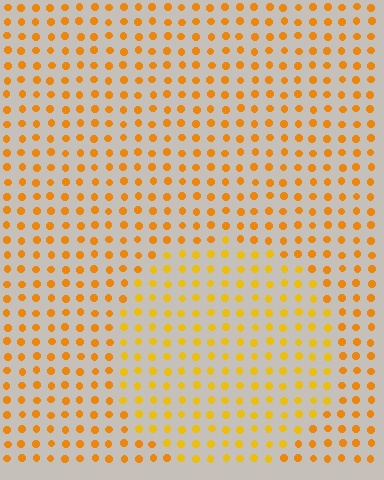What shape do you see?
I see a circle.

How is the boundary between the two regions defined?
The boundary is defined purely by a slight shift in hue (about 16 degrees). Spacing, size, and orientation are identical on both sides.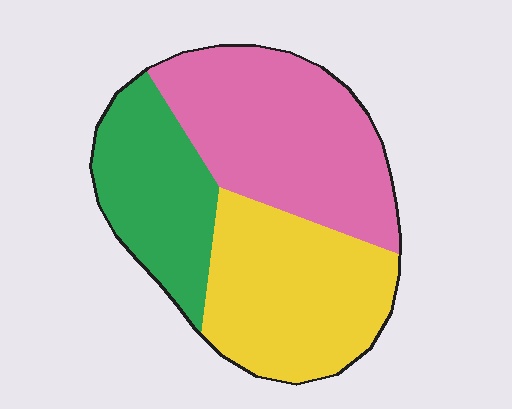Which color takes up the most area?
Pink, at roughly 40%.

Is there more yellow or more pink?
Pink.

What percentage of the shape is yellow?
Yellow covers about 35% of the shape.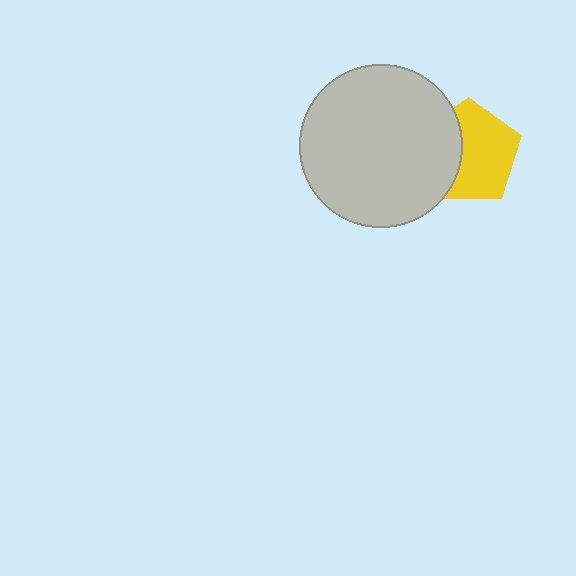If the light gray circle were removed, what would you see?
You would see the complete yellow pentagon.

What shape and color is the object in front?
The object in front is a light gray circle.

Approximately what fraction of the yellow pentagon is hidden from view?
Roughly 36% of the yellow pentagon is hidden behind the light gray circle.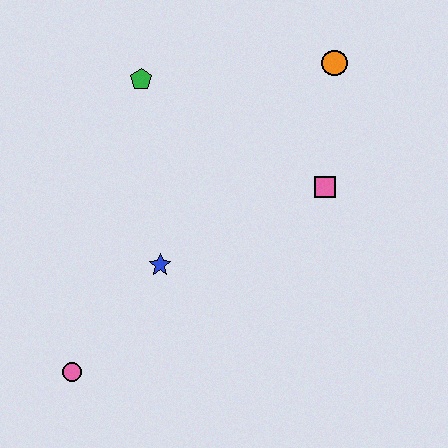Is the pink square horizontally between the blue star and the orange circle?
Yes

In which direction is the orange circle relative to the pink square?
The orange circle is above the pink square.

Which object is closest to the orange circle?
The pink square is closest to the orange circle.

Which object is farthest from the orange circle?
The pink circle is farthest from the orange circle.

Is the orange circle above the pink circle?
Yes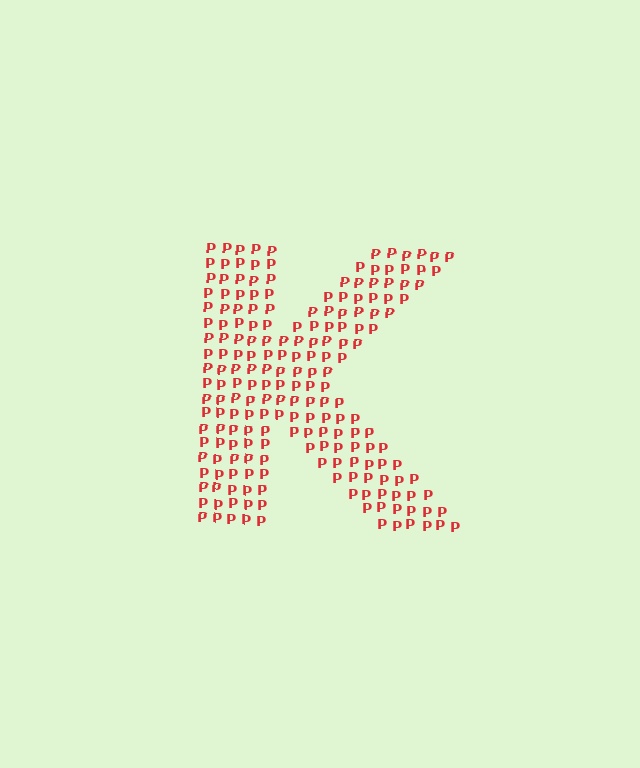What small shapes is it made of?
It is made of small letter P's.